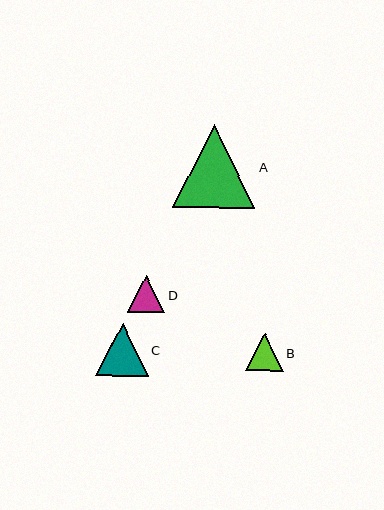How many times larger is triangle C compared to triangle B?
Triangle C is approximately 1.4 times the size of triangle B.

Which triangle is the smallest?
Triangle B is the smallest with a size of approximately 37 pixels.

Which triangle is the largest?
Triangle A is the largest with a size of approximately 83 pixels.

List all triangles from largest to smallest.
From largest to smallest: A, C, D, B.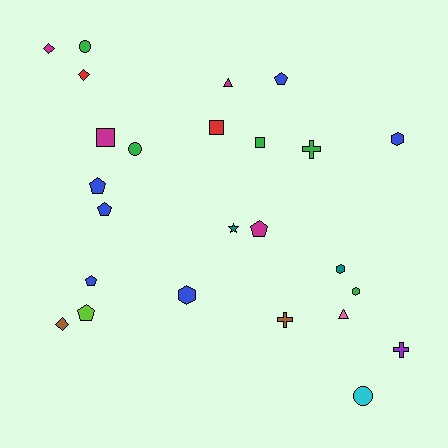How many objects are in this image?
There are 25 objects.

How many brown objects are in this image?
There are 2 brown objects.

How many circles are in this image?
There are 3 circles.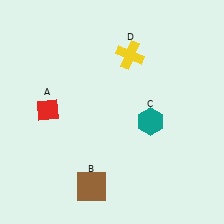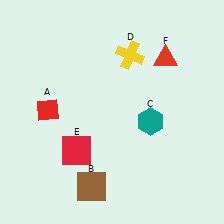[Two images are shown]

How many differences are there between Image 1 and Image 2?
There are 2 differences between the two images.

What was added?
A red square (E), a red triangle (F) were added in Image 2.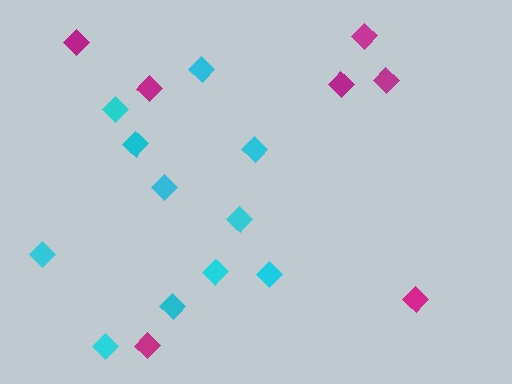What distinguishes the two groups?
There are 2 groups: one group of magenta diamonds (7) and one group of cyan diamonds (11).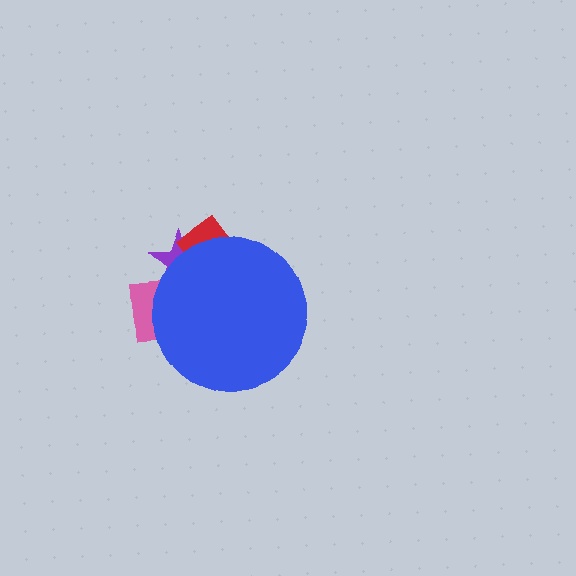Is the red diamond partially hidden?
Yes, the red diamond is partially hidden behind the blue circle.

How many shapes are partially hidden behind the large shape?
3 shapes are partially hidden.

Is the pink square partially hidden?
Yes, the pink square is partially hidden behind the blue circle.